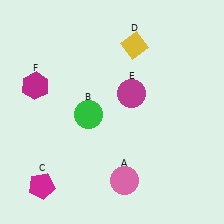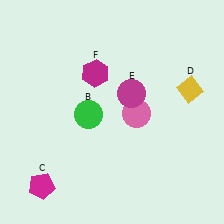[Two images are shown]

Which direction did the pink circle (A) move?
The pink circle (A) moved up.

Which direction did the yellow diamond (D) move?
The yellow diamond (D) moved right.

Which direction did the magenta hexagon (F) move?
The magenta hexagon (F) moved right.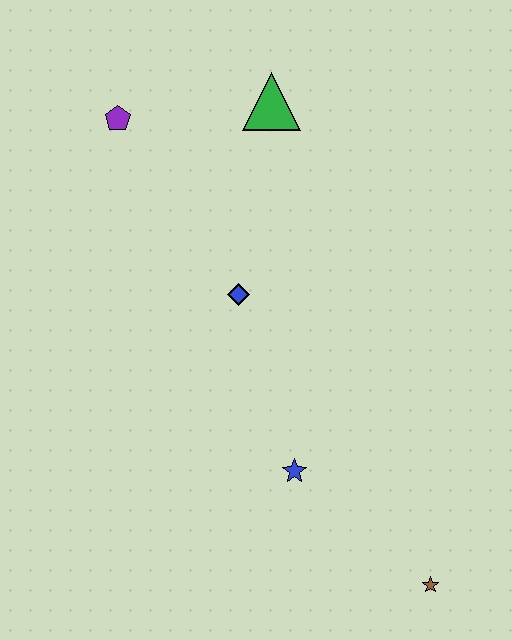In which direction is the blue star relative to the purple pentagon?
The blue star is below the purple pentagon.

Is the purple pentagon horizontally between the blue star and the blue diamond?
No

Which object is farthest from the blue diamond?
The brown star is farthest from the blue diamond.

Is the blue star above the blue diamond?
No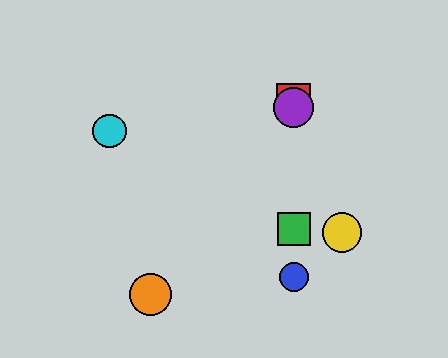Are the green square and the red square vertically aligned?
Yes, both are at x≈294.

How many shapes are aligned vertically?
4 shapes (the red square, the blue circle, the green square, the purple circle) are aligned vertically.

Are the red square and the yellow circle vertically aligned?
No, the red square is at x≈294 and the yellow circle is at x≈342.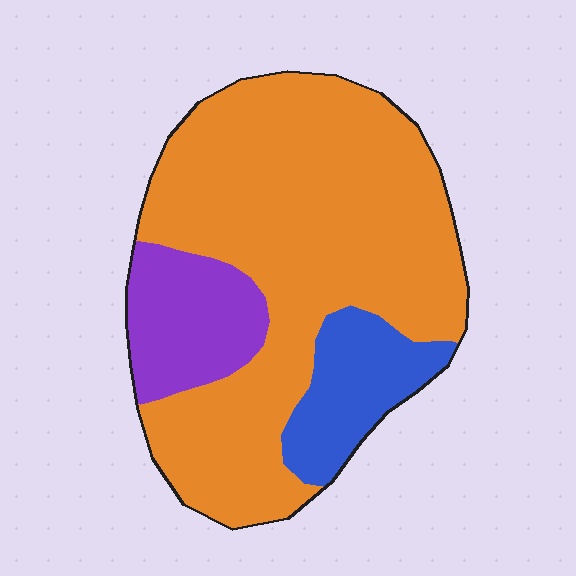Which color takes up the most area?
Orange, at roughly 70%.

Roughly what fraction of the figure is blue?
Blue takes up about one eighth (1/8) of the figure.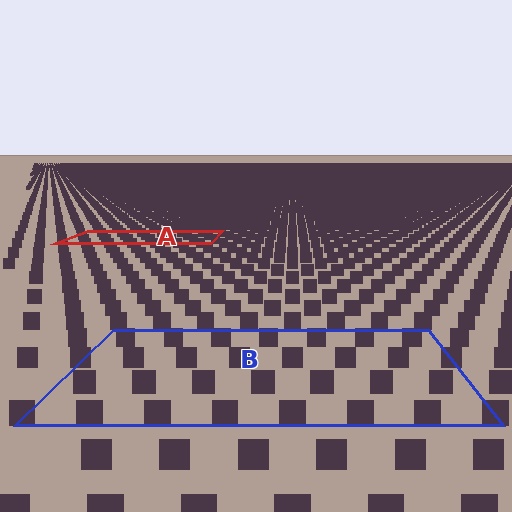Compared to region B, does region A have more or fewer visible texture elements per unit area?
Region A has more texture elements per unit area — they are packed more densely because it is farther away.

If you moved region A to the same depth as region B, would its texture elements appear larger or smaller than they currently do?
They would appear larger. At a closer depth, the same texture elements are projected at a bigger on-screen size.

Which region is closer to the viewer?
Region B is closer. The texture elements there are larger and more spread out.